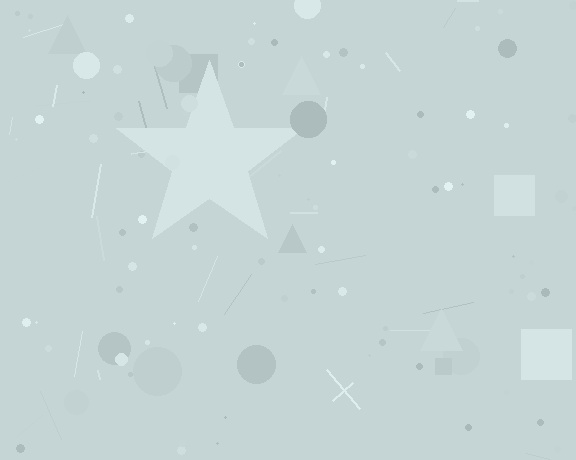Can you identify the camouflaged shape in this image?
The camouflaged shape is a star.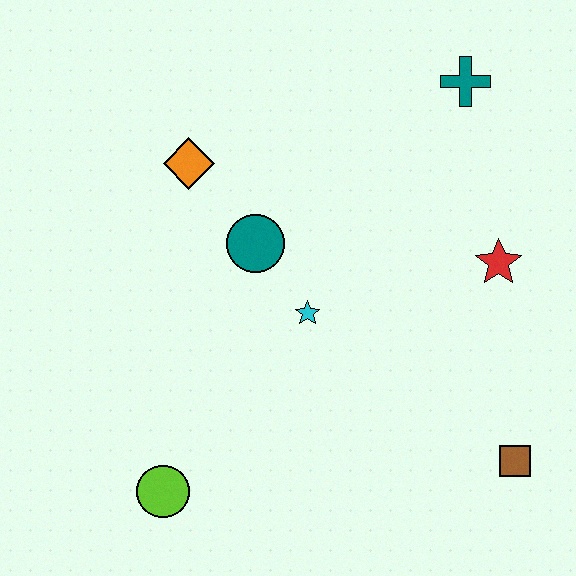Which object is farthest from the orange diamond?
The brown square is farthest from the orange diamond.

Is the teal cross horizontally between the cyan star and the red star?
Yes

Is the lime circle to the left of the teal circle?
Yes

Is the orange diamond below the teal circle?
No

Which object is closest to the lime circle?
The cyan star is closest to the lime circle.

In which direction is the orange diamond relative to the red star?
The orange diamond is to the left of the red star.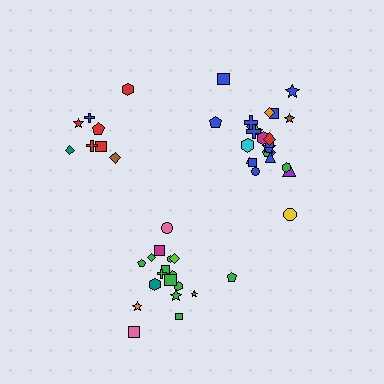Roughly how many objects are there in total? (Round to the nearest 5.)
Roughly 50 objects in total.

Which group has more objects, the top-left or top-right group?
The top-right group.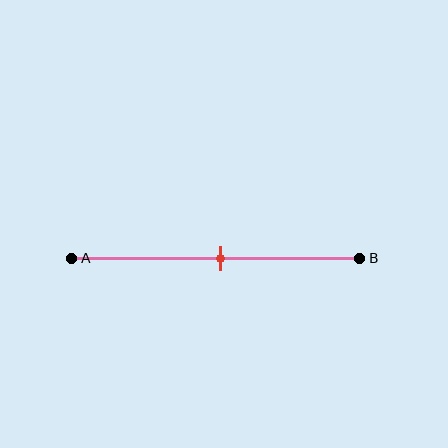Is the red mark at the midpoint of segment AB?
Yes, the mark is approximately at the midpoint.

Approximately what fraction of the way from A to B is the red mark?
The red mark is approximately 50% of the way from A to B.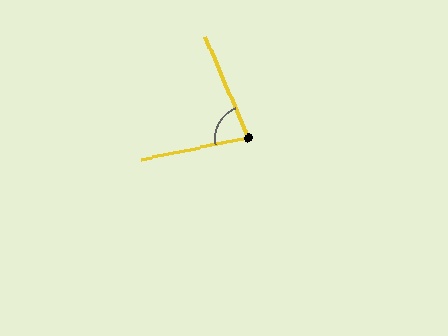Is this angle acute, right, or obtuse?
It is acute.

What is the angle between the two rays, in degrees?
Approximately 78 degrees.